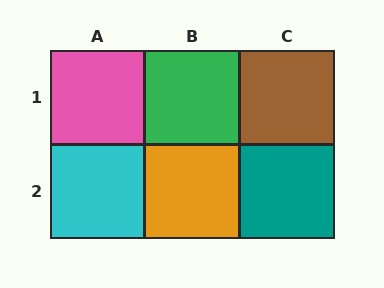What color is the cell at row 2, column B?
Orange.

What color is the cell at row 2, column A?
Cyan.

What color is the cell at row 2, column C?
Teal.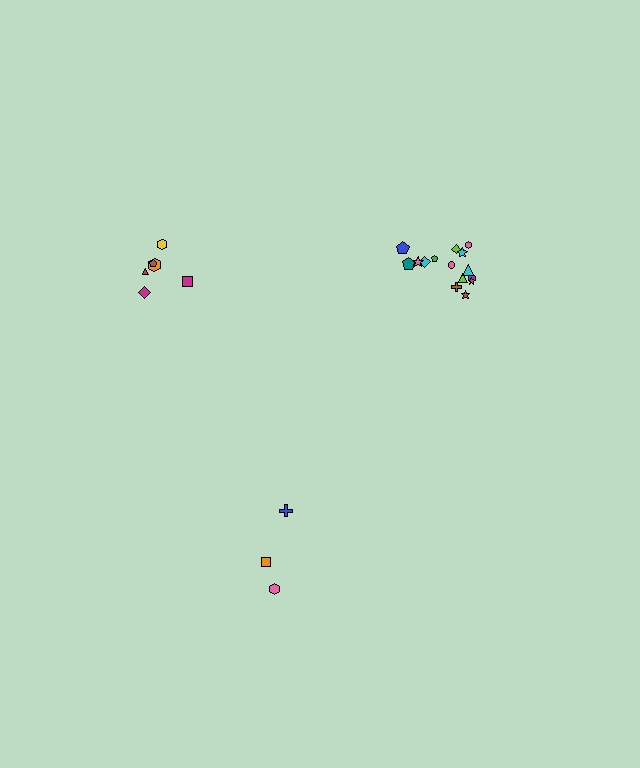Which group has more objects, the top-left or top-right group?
The top-right group.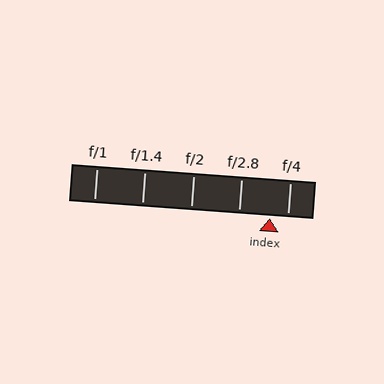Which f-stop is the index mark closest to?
The index mark is closest to f/4.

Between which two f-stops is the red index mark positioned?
The index mark is between f/2.8 and f/4.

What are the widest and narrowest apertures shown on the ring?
The widest aperture shown is f/1 and the narrowest is f/4.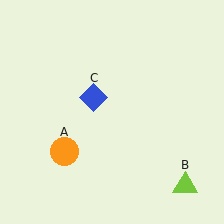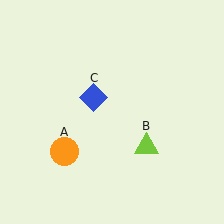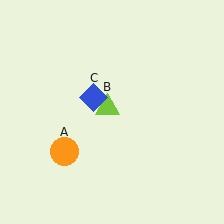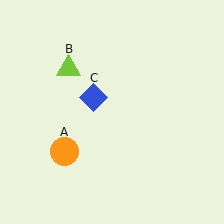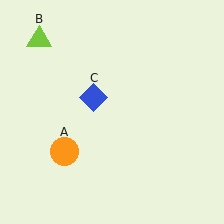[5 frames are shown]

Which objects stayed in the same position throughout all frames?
Orange circle (object A) and blue diamond (object C) remained stationary.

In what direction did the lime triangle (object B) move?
The lime triangle (object B) moved up and to the left.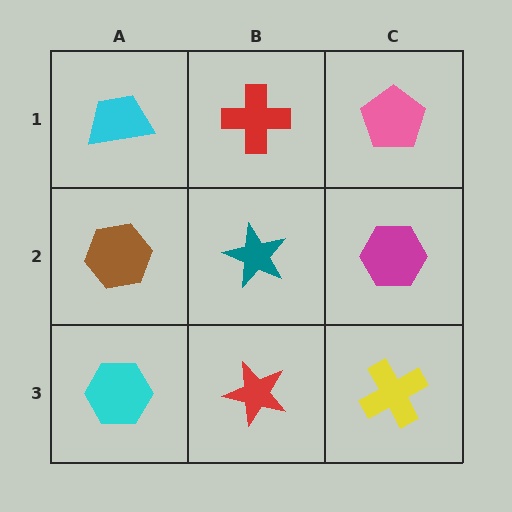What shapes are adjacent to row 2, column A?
A cyan trapezoid (row 1, column A), a cyan hexagon (row 3, column A), a teal star (row 2, column B).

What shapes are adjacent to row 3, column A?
A brown hexagon (row 2, column A), a red star (row 3, column B).